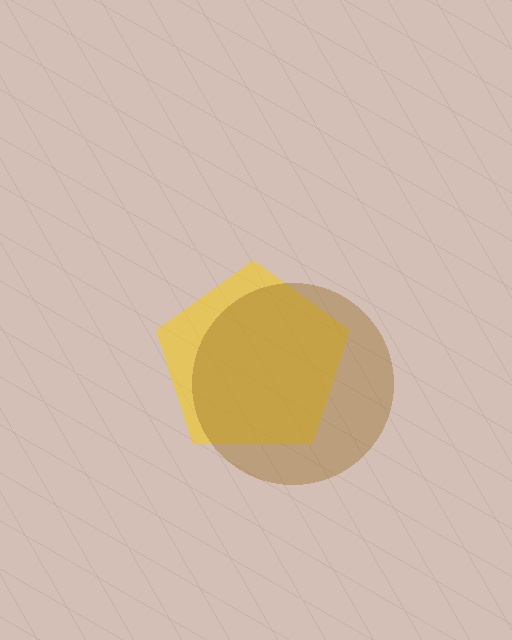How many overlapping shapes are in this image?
There are 2 overlapping shapes in the image.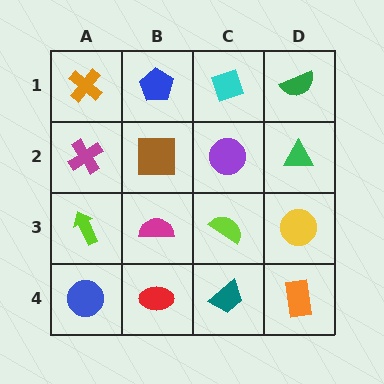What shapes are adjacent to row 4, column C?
A lime semicircle (row 3, column C), a red ellipse (row 4, column B), an orange rectangle (row 4, column D).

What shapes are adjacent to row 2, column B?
A blue pentagon (row 1, column B), a magenta semicircle (row 3, column B), a magenta cross (row 2, column A), a purple circle (row 2, column C).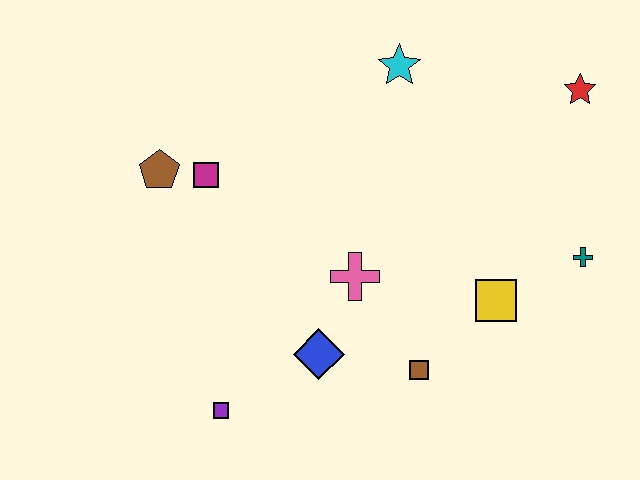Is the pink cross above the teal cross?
No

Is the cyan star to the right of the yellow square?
No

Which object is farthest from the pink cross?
The red star is farthest from the pink cross.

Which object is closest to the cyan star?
The red star is closest to the cyan star.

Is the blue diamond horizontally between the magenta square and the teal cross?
Yes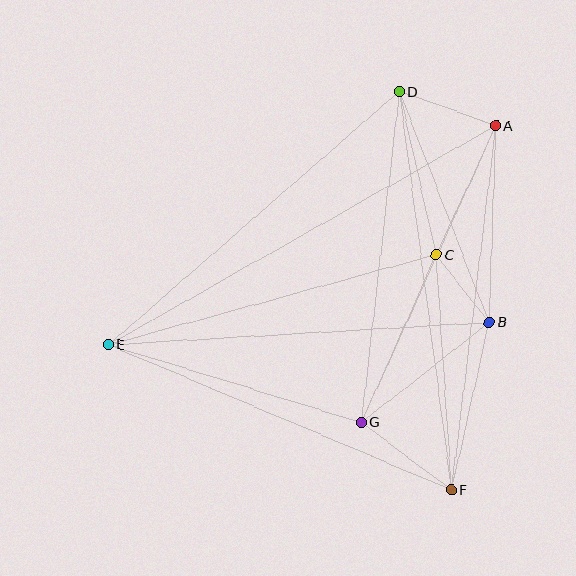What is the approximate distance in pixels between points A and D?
The distance between A and D is approximately 102 pixels.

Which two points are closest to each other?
Points B and C are closest to each other.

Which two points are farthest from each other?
Points A and E are farthest from each other.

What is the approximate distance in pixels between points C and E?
The distance between C and E is approximately 340 pixels.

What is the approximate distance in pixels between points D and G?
The distance between D and G is approximately 333 pixels.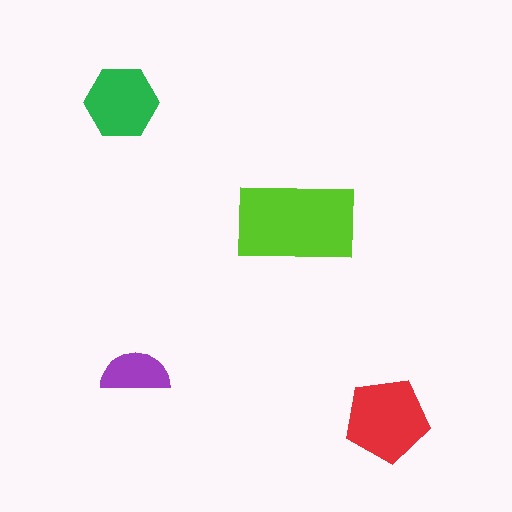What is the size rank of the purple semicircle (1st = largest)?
4th.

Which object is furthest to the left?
The green hexagon is leftmost.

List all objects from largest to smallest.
The lime rectangle, the red pentagon, the green hexagon, the purple semicircle.